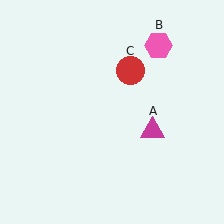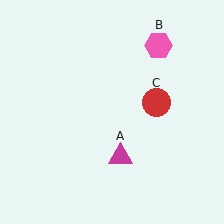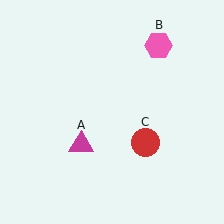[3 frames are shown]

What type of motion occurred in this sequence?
The magenta triangle (object A), red circle (object C) rotated clockwise around the center of the scene.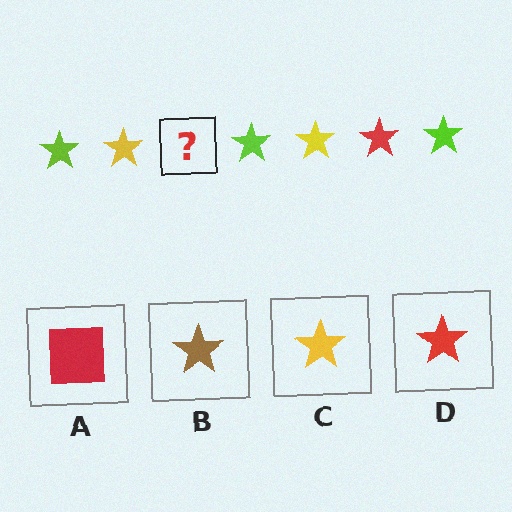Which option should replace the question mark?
Option D.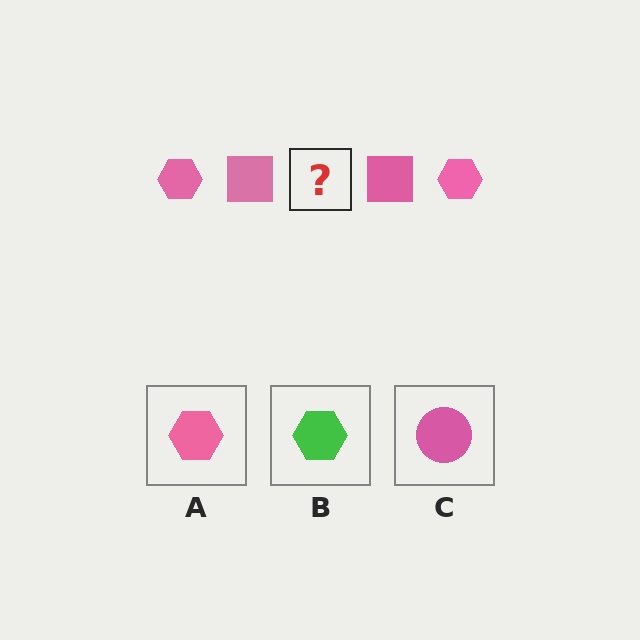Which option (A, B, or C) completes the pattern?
A.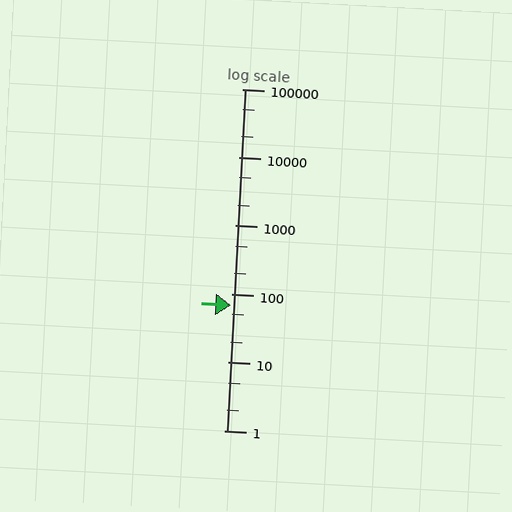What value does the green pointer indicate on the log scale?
The pointer indicates approximately 68.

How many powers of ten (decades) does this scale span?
The scale spans 5 decades, from 1 to 100000.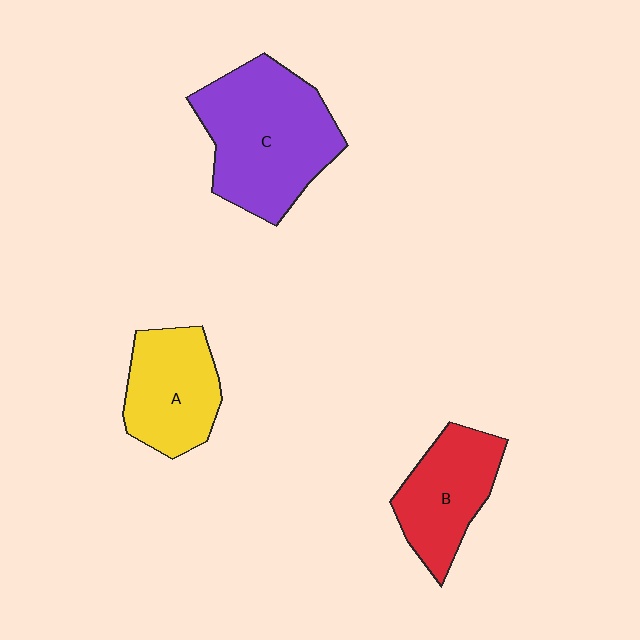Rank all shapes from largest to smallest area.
From largest to smallest: C (purple), A (yellow), B (red).